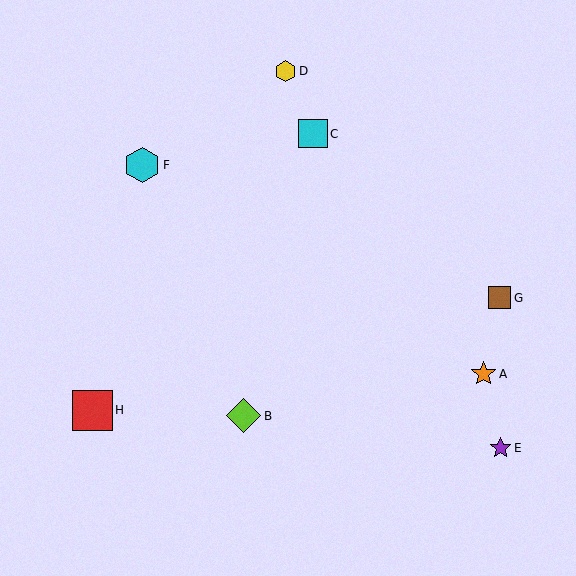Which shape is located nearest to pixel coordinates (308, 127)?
The cyan square (labeled C) at (313, 134) is nearest to that location.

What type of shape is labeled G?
Shape G is a brown square.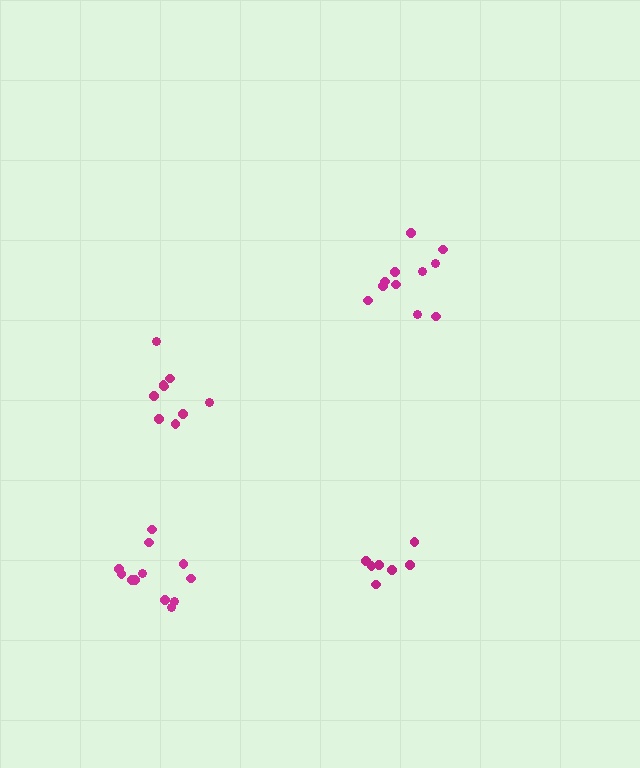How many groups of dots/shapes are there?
There are 4 groups.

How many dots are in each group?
Group 1: 12 dots, Group 2: 9 dots, Group 3: 7 dots, Group 4: 11 dots (39 total).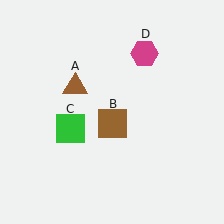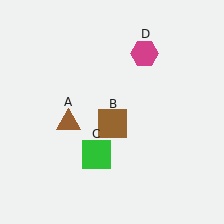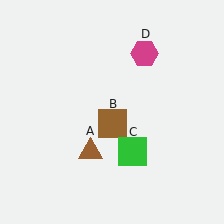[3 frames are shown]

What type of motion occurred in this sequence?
The brown triangle (object A), green square (object C) rotated counterclockwise around the center of the scene.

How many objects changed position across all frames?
2 objects changed position: brown triangle (object A), green square (object C).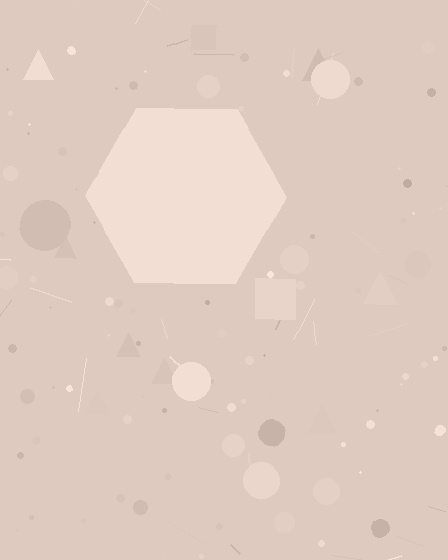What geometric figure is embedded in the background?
A hexagon is embedded in the background.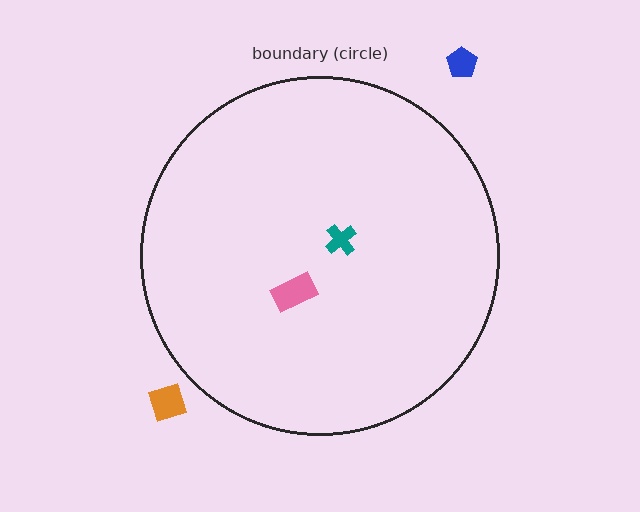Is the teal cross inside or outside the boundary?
Inside.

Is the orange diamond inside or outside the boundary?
Outside.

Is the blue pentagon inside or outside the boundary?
Outside.